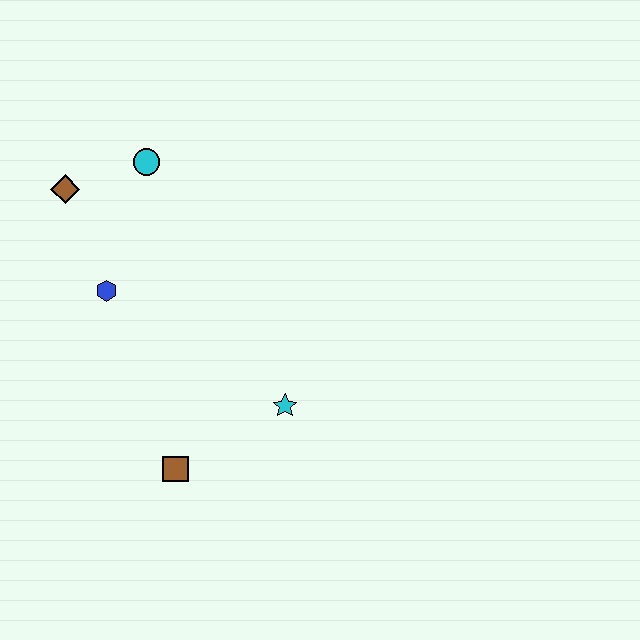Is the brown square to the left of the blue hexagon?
No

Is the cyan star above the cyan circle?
No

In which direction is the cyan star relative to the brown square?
The cyan star is to the right of the brown square.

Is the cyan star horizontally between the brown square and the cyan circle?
No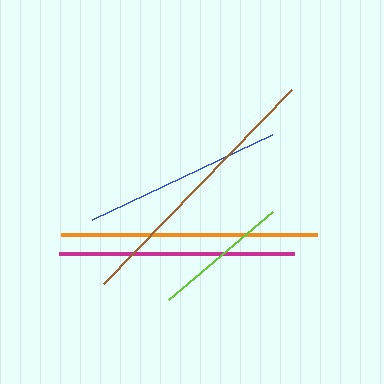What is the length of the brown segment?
The brown segment is approximately 270 pixels long.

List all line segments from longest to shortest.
From longest to shortest: brown, orange, magenta, blue, lime.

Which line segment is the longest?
The brown line is the longest at approximately 270 pixels.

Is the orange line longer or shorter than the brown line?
The brown line is longer than the orange line.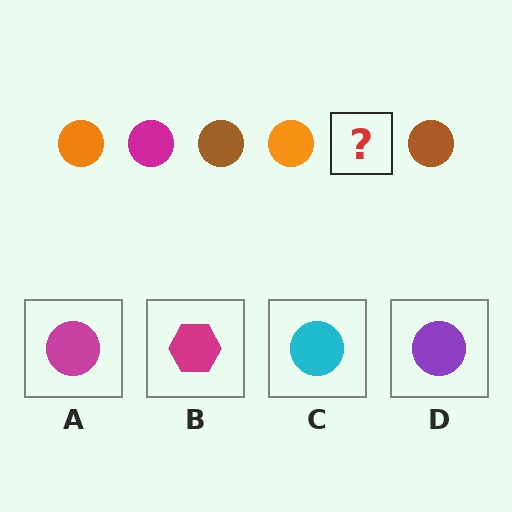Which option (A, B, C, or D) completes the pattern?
A.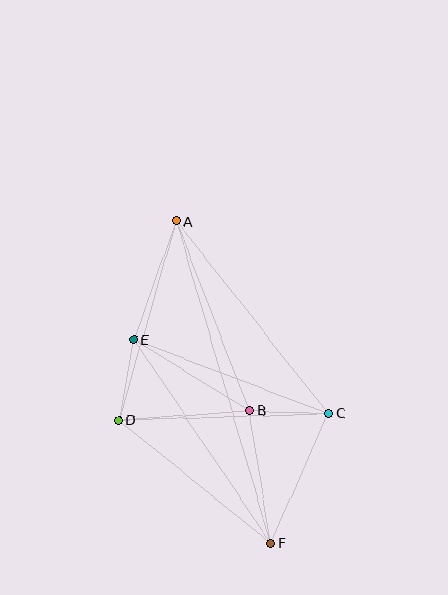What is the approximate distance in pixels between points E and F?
The distance between E and F is approximately 245 pixels.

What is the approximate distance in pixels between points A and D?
The distance between A and D is approximately 207 pixels.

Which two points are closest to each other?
Points B and C are closest to each other.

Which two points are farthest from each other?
Points A and F are farthest from each other.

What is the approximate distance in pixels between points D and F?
The distance between D and F is approximately 195 pixels.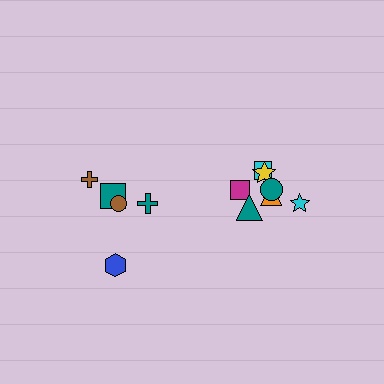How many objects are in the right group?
There are 7 objects.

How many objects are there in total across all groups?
There are 12 objects.